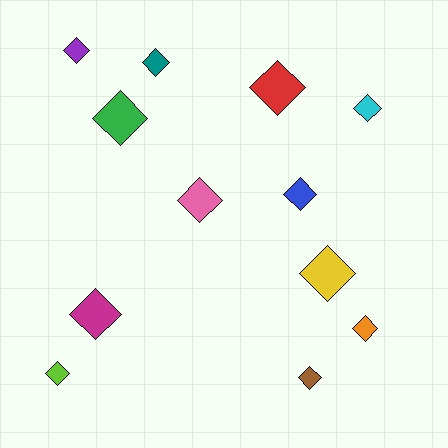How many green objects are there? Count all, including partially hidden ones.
There is 1 green object.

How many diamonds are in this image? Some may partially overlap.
There are 12 diamonds.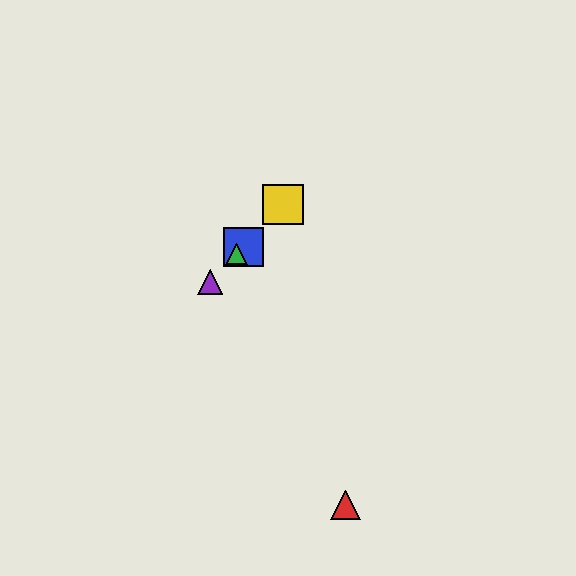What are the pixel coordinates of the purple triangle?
The purple triangle is at (210, 282).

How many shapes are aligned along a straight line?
4 shapes (the blue square, the green triangle, the yellow square, the purple triangle) are aligned along a straight line.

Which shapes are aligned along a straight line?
The blue square, the green triangle, the yellow square, the purple triangle are aligned along a straight line.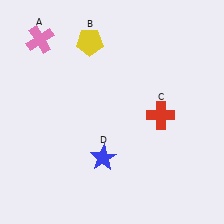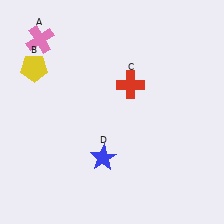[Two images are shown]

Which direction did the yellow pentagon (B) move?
The yellow pentagon (B) moved left.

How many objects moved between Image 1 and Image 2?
2 objects moved between the two images.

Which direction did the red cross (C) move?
The red cross (C) moved up.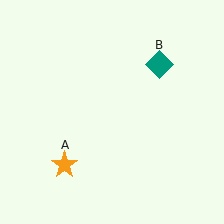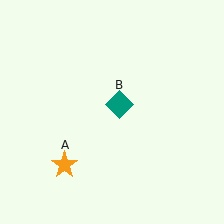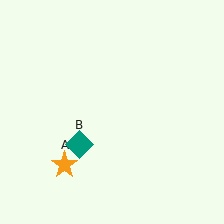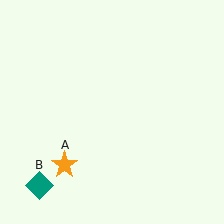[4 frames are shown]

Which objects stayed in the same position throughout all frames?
Orange star (object A) remained stationary.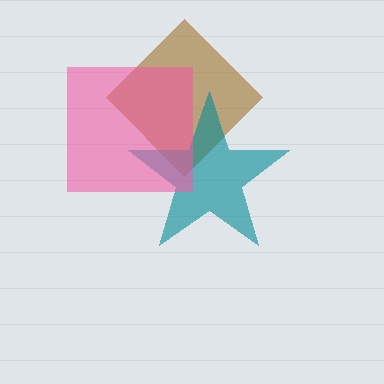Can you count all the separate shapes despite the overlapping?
Yes, there are 3 separate shapes.